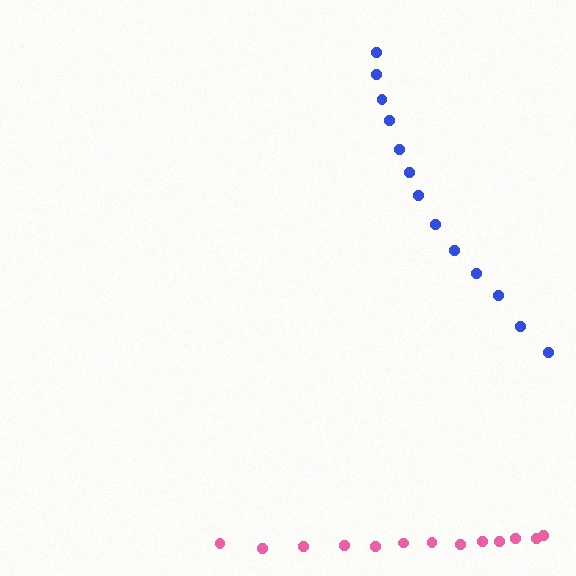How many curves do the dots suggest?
There are 2 distinct paths.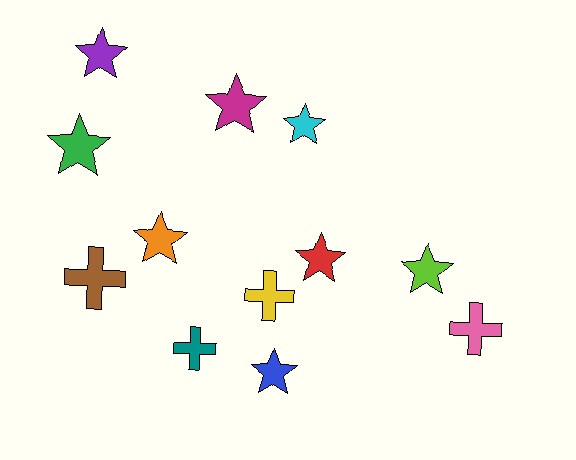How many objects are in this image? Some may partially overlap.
There are 12 objects.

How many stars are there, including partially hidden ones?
There are 8 stars.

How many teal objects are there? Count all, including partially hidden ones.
There is 1 teal object.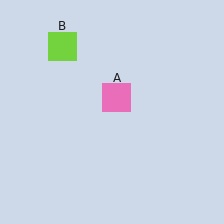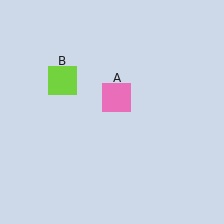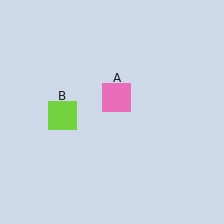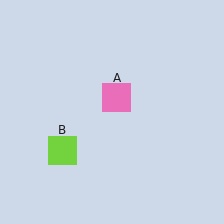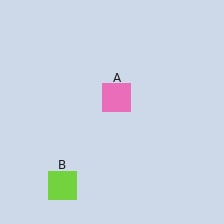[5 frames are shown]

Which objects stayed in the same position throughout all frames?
Pink square (object A) remained stationary.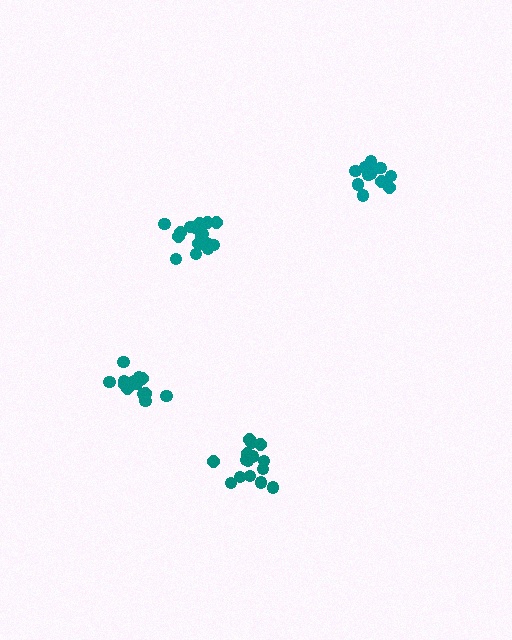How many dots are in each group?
Group 1: 17 dots, Group 2: 14 dots, Group 3: 16 dots, Group 4: 12 dots (59 total).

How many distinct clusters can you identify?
There are 4 distinct clusters.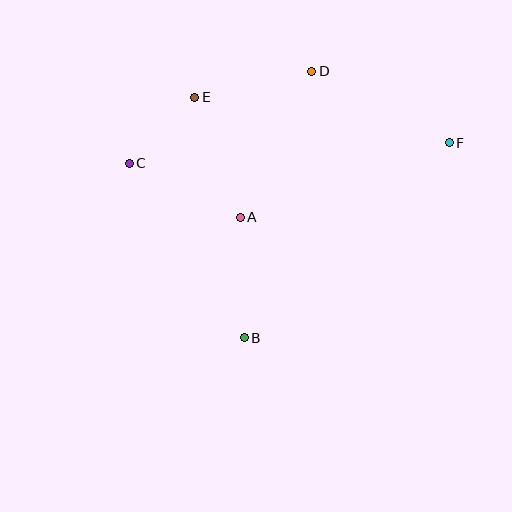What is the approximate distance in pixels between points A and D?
The distance between A and D is approximately 163 pixels.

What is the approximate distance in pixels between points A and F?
The distance between A and F is approximately 222 pixels.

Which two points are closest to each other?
Points C and E are closest to each other.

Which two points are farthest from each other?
Points C and F are farthest from each other.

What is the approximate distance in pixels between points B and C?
The distance between B and C is approximately 209 pixels.